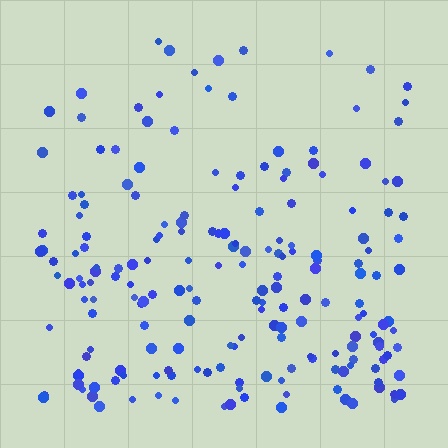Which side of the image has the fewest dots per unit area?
The top.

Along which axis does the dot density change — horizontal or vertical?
Vertical.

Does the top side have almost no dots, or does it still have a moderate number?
Still a moderate number, just noticeably fewer than the bottom.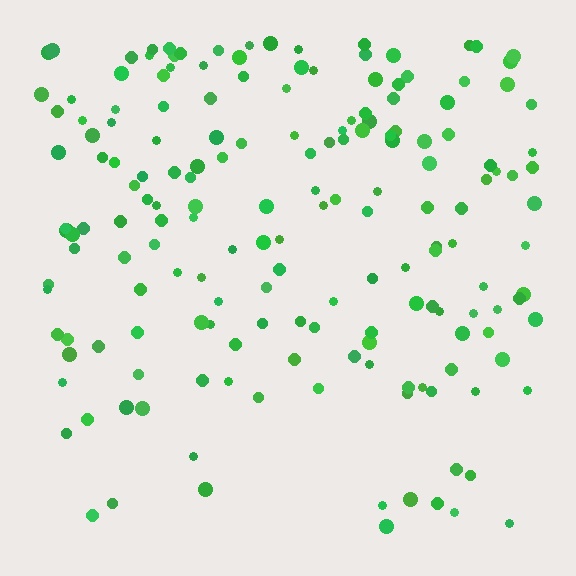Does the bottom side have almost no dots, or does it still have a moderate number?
Still a moderate number, just noticeably fewer than the top.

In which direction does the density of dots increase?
From bottom to top, with the top side densest.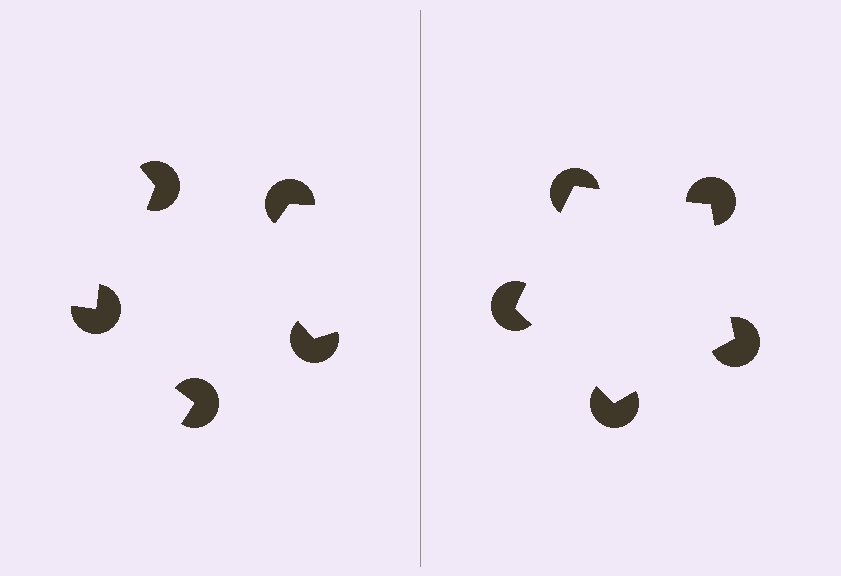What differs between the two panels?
The pac-man discs are positioned identically on both sides; only the wedge orientations differ. On the right they align to a pentagon; on the left they are misaligned.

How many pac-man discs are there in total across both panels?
10 — 5 on each side.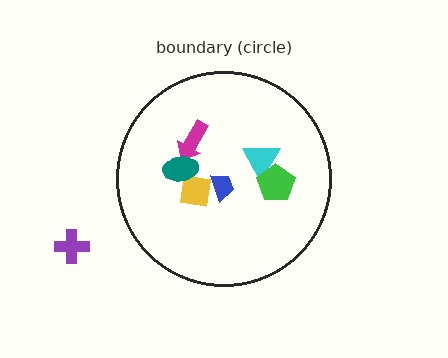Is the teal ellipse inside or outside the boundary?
Inside.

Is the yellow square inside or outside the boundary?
Inside.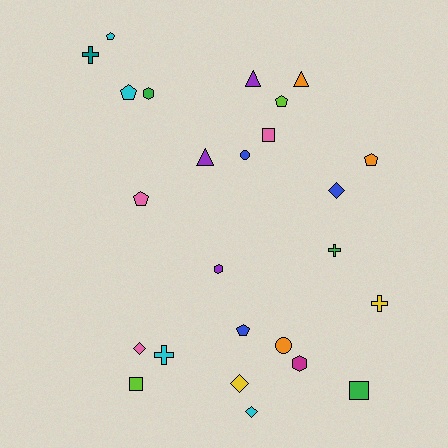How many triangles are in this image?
There are 3 triangles.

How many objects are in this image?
There are 25 objects.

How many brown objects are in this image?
There are no brown objects.